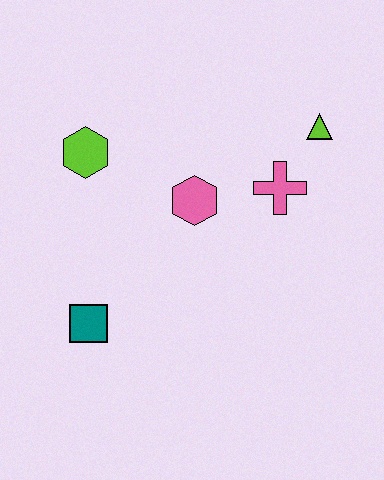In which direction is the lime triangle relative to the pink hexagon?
The lime triangle is to the right of the pink hexagon.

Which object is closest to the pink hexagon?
The pink cross is closest to the pink hexagon.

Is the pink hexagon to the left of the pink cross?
Yes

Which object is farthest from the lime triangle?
The teal square is farthest from the lime triangle.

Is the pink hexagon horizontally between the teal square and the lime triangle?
Yes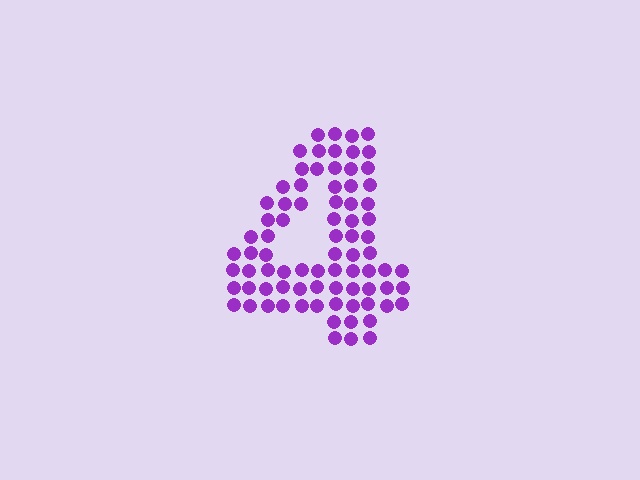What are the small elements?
The small elements are circles.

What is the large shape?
The large shape is the digit 4.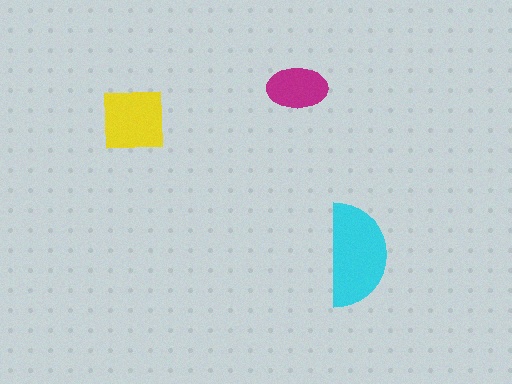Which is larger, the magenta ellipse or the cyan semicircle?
The cyan semicircle.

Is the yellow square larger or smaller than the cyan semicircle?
Smaller.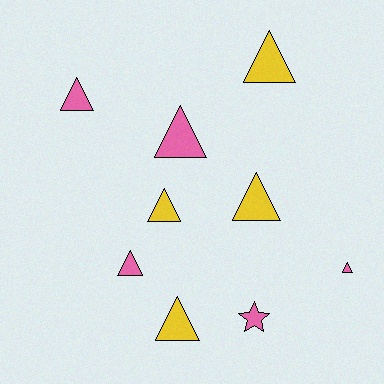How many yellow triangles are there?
There are 4 yellow triangles.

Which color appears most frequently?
Pink, with 5 objects.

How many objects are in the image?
There are 9 objects.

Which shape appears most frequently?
Triangle, with 8 objects.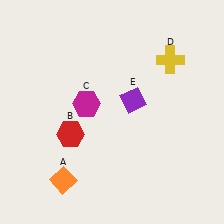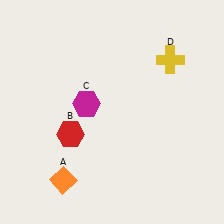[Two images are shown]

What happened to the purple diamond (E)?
The purple diamond (E) was removed in Image 2. It was in the top-right area of Image 1.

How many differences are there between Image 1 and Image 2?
There is 1 difference between the two images.